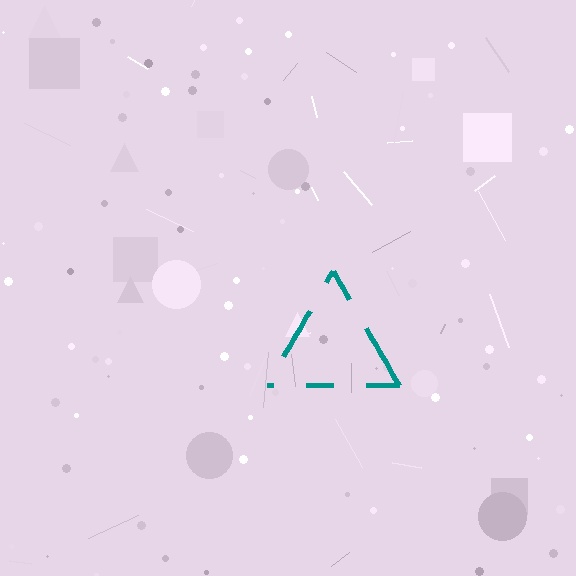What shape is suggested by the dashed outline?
The dashed outline suggests a triangle.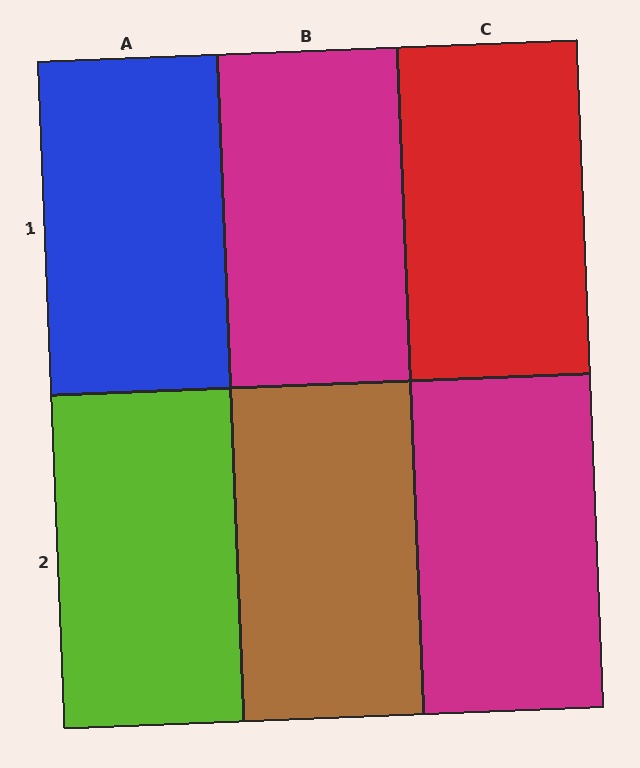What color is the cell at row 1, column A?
Blue.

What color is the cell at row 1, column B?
Magenta.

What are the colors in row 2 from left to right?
Lime, brown, magenta.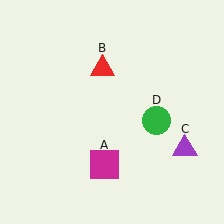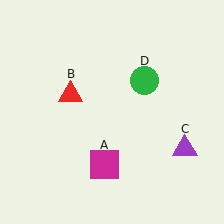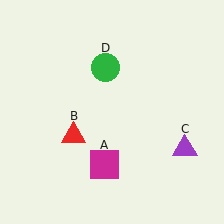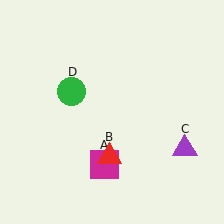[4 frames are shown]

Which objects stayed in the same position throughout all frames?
Magenta square (object A) and purple triangle (object C) remained stationary.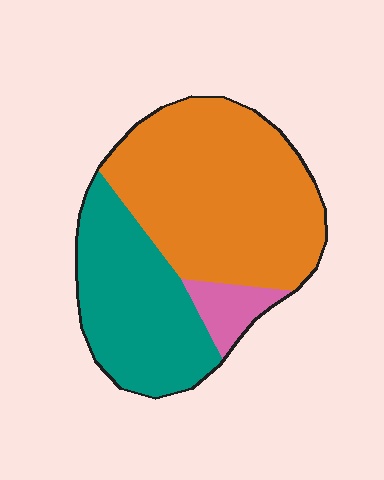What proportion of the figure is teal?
Teal covers about 35% of the figure.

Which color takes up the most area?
Orange, at roughly 55%.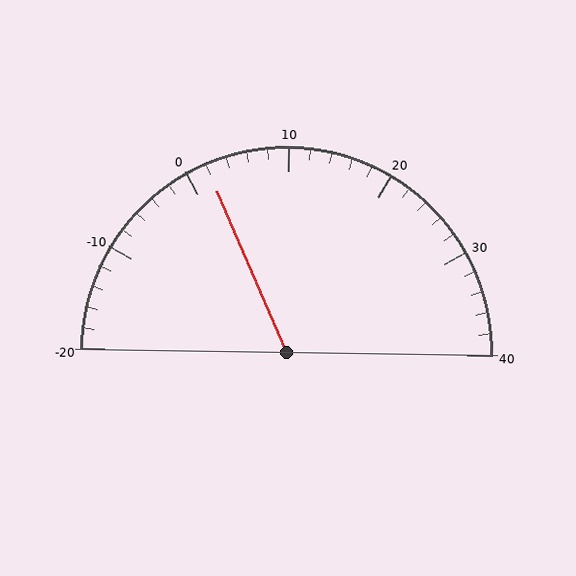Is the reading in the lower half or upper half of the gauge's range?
The reading is in the lower half of the range (-20 to 40).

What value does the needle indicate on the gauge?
The needle indicates approximately 2.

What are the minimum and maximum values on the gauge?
The gauge ranges from -20 to 40.